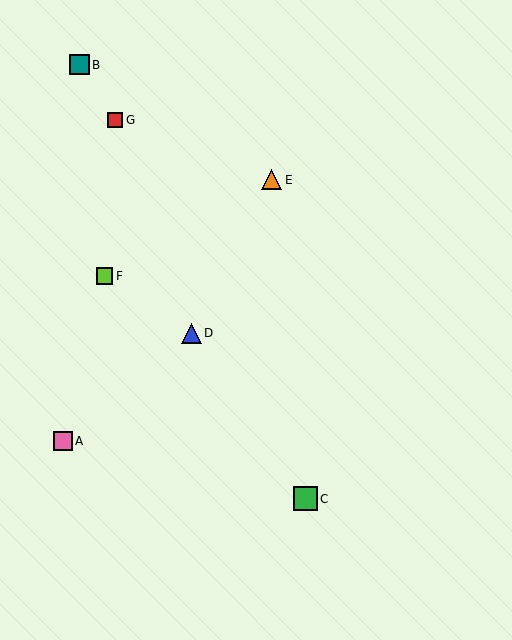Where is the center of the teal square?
The center of the teal square is at (79, 65).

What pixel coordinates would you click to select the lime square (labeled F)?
Click at (104, 276) to select the lime square F.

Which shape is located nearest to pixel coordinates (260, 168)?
The orange triangle (labeled E) at (272, 180) is nearest to that location.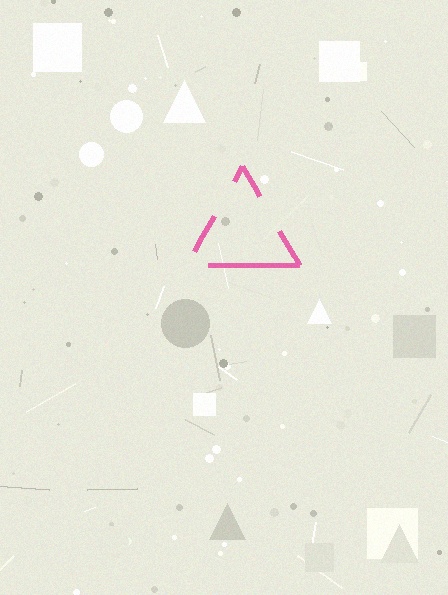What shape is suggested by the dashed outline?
The dashed outline suggests a triangle.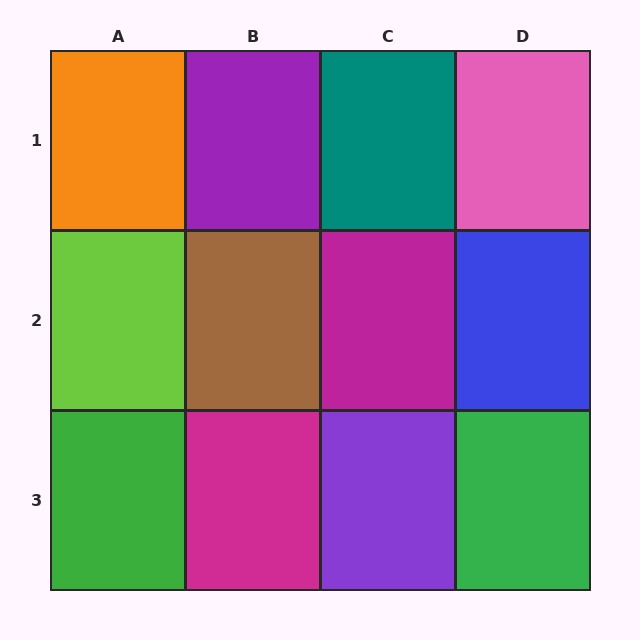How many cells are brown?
1 cell is brown.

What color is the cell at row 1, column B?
Purple.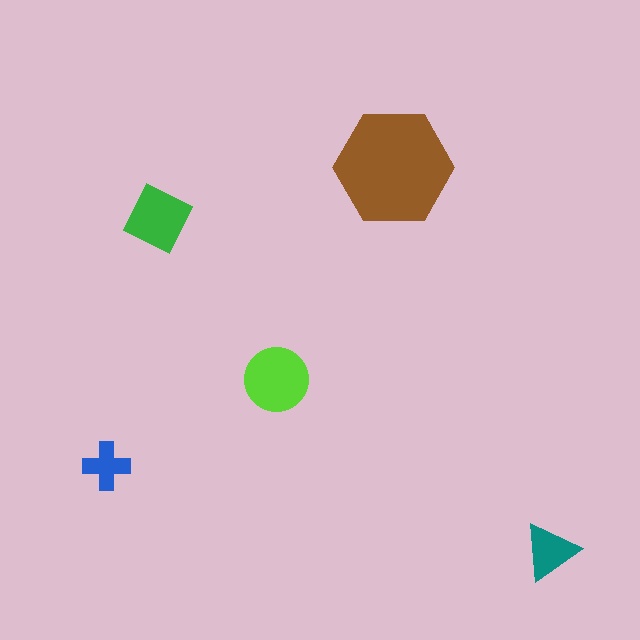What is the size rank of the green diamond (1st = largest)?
3rd.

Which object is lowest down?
The teal triangle is bottommost.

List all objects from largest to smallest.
The brown hexagon, the lime circle, the green diamond, the teal triangle, the blue cross.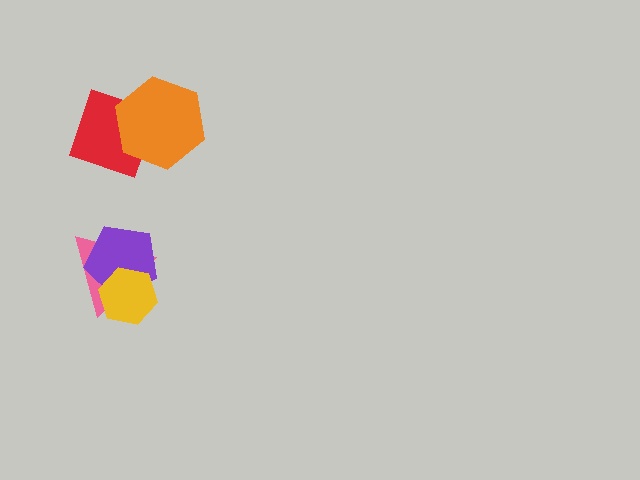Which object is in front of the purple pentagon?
The yellow hexagon is in front of the purple pentagon.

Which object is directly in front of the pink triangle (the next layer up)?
The purple pentagon is directly in front of the pink triangle.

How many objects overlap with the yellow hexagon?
2 objects overlap with the yellow hexagon.